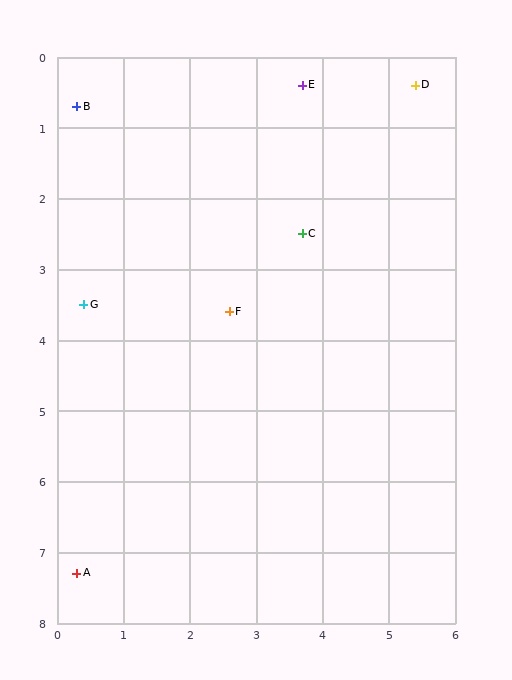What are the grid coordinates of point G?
Point G is at approximately (0.4, 3.5).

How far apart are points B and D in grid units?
Points B and D are about 5.1 grid units apart.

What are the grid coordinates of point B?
Point B is at approximately (0.3, 0.7).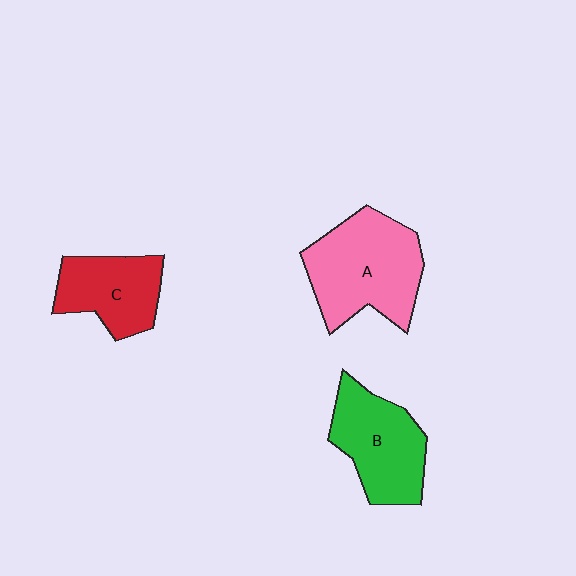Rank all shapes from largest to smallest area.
From largest to smallest: A (pink), B (green), C (red).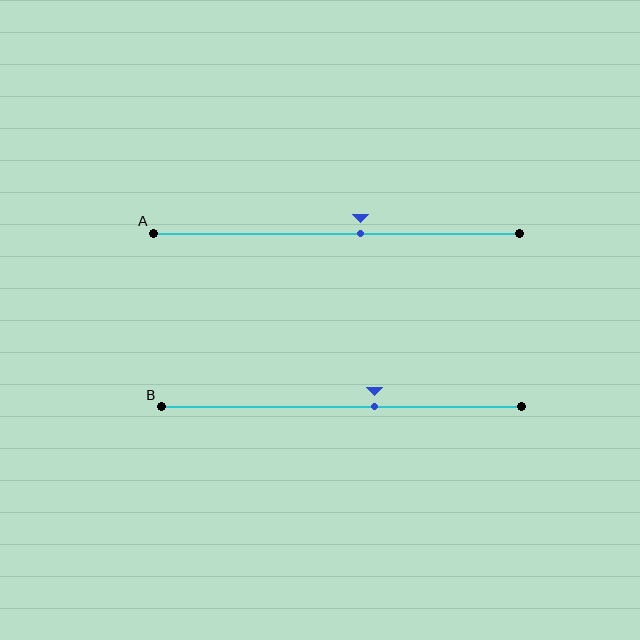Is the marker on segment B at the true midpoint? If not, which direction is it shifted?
No, the marker on segment B is shifted to the right by about 9% of the segment length.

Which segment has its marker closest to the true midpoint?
Segment A has its marker closest to the true midpoint.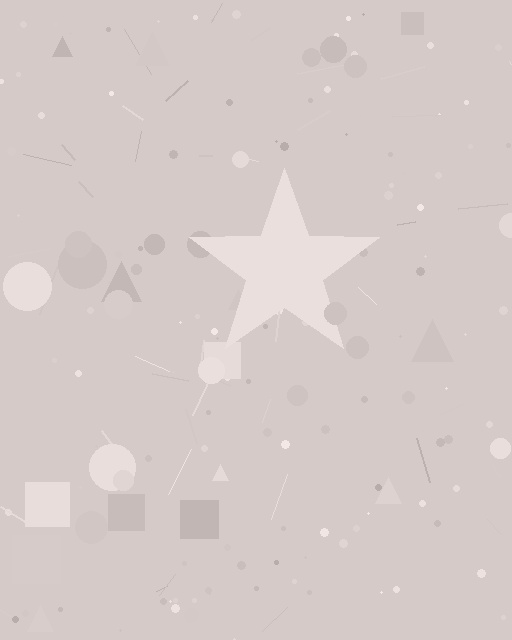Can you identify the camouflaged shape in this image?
The camouflaged shape is a star.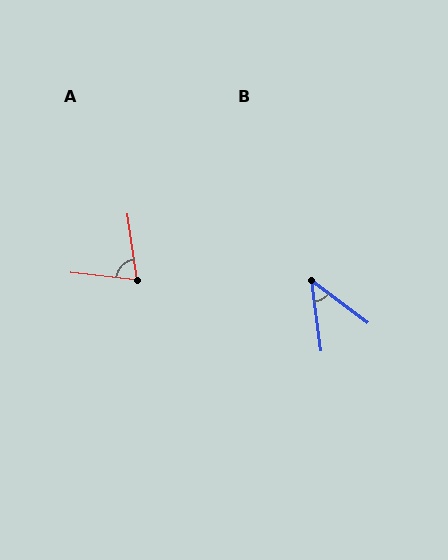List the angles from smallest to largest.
B (45°), A (76°).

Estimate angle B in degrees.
Approximately 45 degrees.